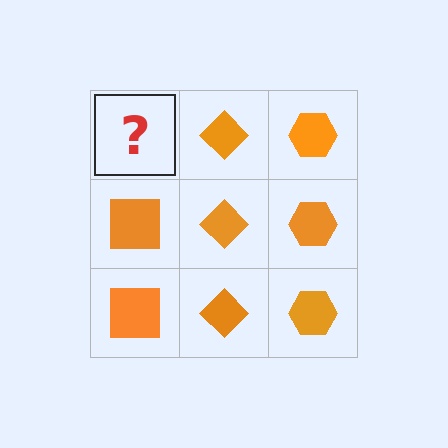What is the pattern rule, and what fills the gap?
The rule is that each column has a consistent shape. The gap should be filled with an orange square.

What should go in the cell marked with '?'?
The missing cell should contain an orange square.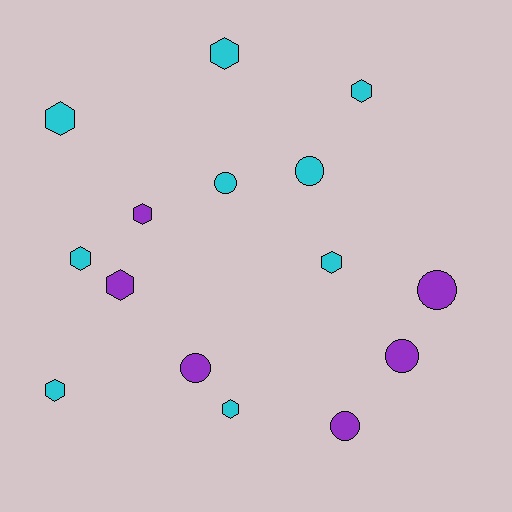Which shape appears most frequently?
Hexagon, with 9 objects.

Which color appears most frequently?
Cyan, with 9 objects.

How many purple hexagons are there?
There are 2 purple hexagons.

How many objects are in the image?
There are 15 objects.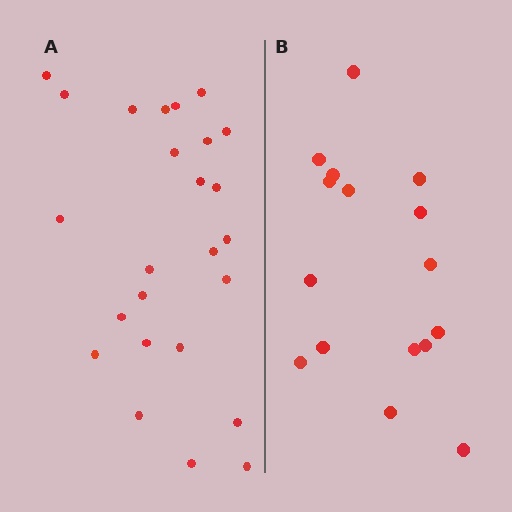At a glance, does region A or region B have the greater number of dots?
Region A (the left region) has more dots.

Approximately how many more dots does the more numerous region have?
Region A has roughly 8 or so more dots than region B.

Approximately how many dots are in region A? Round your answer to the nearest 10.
About 20 dots. (The exact count is 25, which rounds to 20.)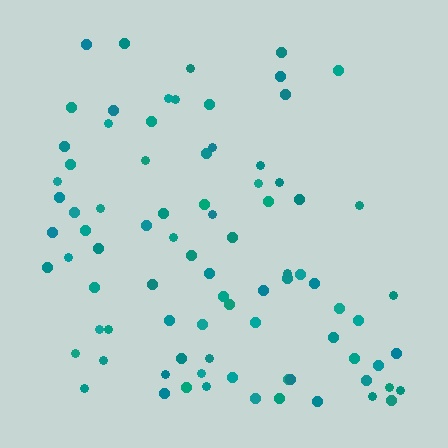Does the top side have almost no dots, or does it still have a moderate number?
Still a moderate number, just noticeably fewer than the bottom.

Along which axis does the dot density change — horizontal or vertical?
Vertical.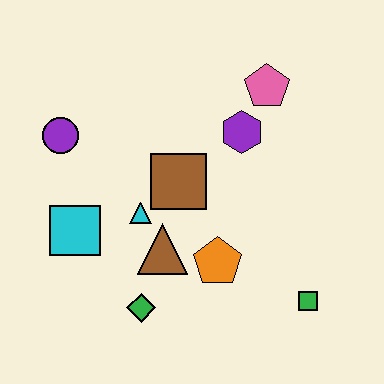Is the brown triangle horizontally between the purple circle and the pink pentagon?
Yes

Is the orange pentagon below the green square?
No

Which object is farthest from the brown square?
The green square is farthest from the brown square.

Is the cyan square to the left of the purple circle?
No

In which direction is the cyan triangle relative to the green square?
The cyan triangle is to the left of the green square.